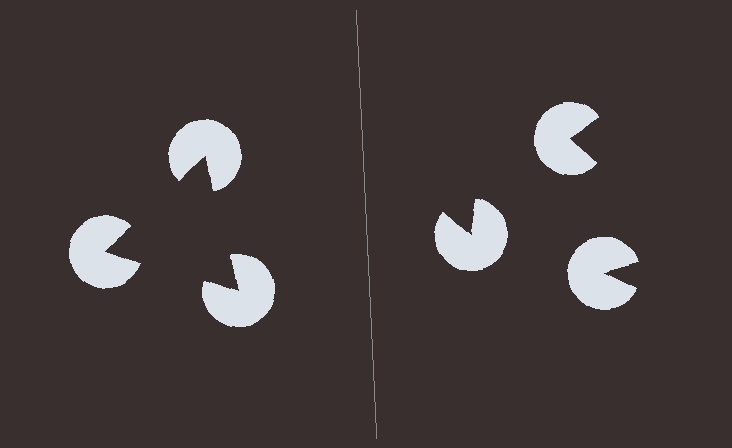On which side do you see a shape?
An illusory triangle appears on the left side. On the right side the wedge cuts are rotated, so no coherent shape forms.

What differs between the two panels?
The pac-man discs are positioned identically on both sides; only the wedge orientations differ. On the left they align to a triangle; on the right they are misaligned.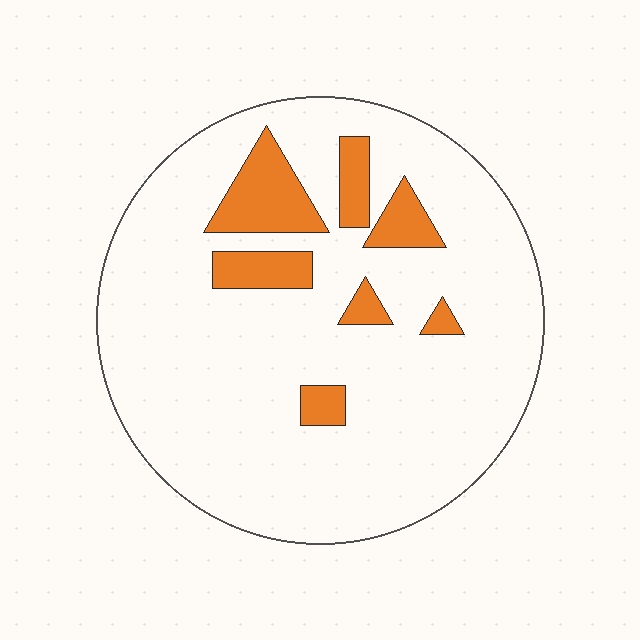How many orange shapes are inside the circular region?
7.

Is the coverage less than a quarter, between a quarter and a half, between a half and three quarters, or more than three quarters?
Less than a quarter.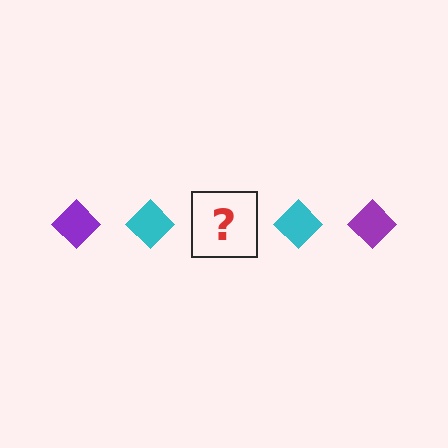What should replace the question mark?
The question mark should be replaced with a purple diamond.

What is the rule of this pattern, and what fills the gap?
The rule is that the pattern cycles through purple, cyan diamonds. The gap should be filled with a purple diamond.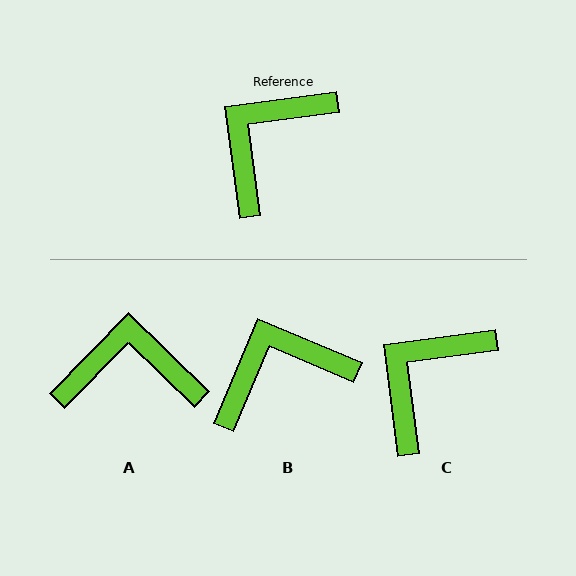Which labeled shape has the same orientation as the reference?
C.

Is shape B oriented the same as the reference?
No, it is off by about 30 degrees.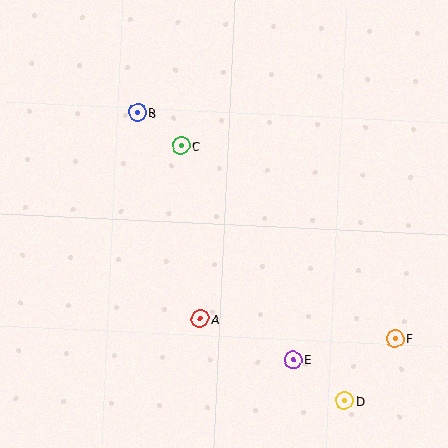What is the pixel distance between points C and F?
The distance between C and F is 288 pixels.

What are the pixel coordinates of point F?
Point F is at (395, 338).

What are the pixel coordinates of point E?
Point E is at (293, 360).